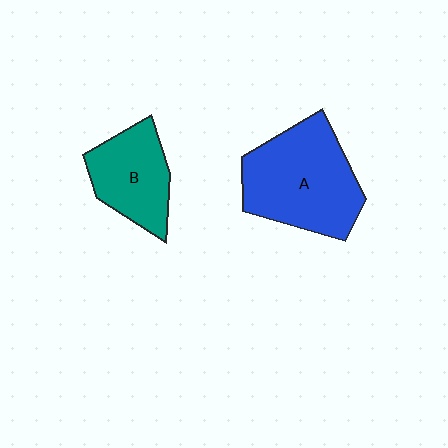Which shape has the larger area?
Shape A (blue).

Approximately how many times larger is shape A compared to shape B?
Approximately 1.6 times.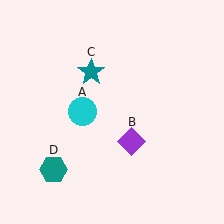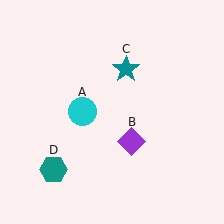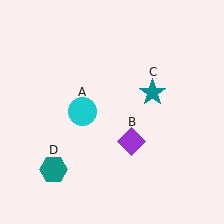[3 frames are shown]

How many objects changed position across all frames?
1 object changed position: teal star (object C).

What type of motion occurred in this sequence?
The teal star (object C) rotated clockwise around the center of the scene.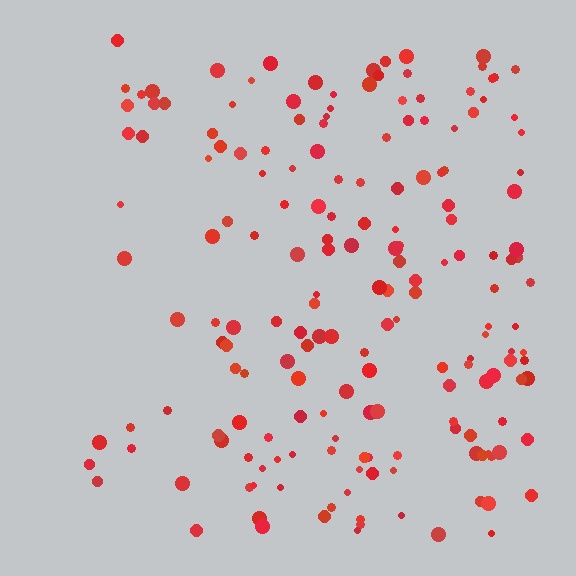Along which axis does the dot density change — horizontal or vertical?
Horizontal.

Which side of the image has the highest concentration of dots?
The right.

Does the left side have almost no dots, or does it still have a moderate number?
Still a moderate number, just noticeably fewer than the right.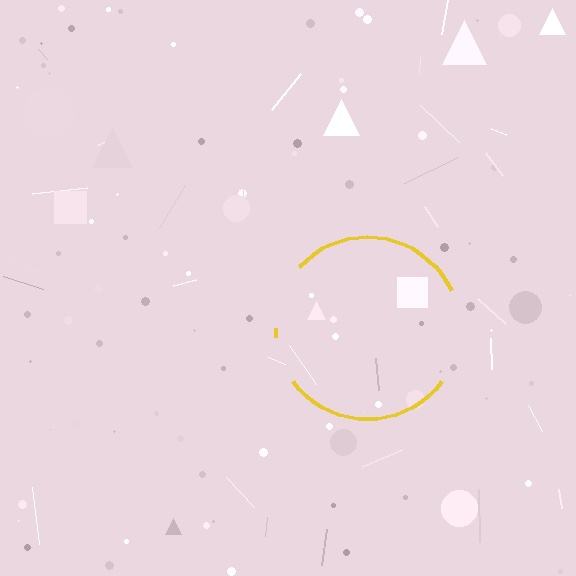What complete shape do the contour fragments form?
The contour fragments form a circle.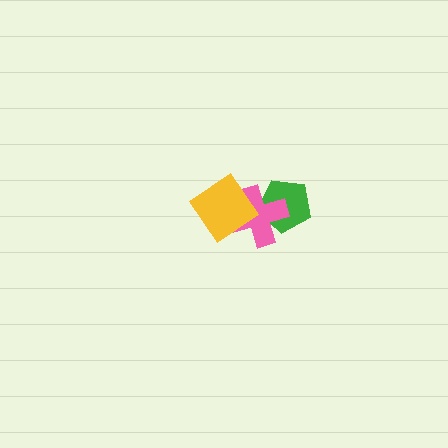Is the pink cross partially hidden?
Yes, it is partially covered by another shape.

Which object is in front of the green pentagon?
The pink cross is in front of the green pentagon.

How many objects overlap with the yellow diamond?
1 object overlaps with the yellow diamond.